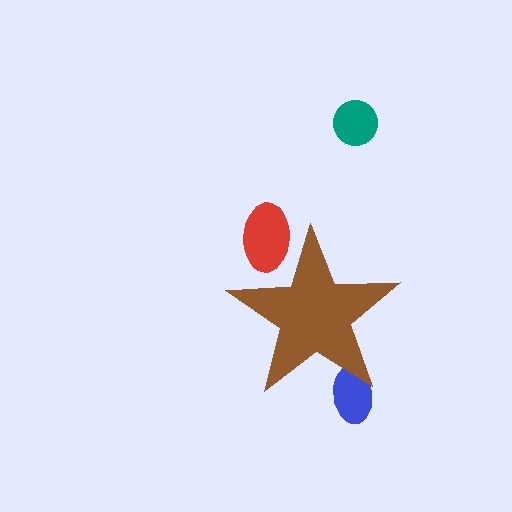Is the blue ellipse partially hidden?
Yes, the blue ellipse is partially hidden behind the brown star.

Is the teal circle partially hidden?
No, the teal circle is fully visible.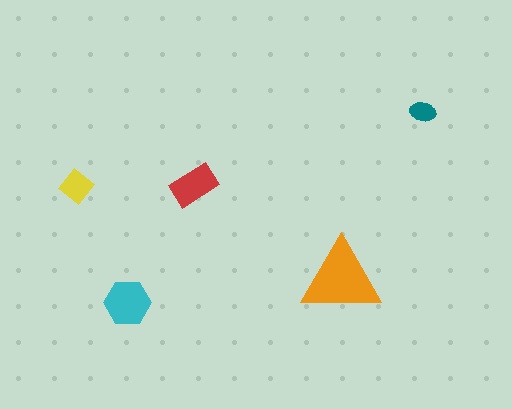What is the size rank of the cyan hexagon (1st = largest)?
2nd.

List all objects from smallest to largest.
The teal ellipse, the yellow diamond, the red rectangle, the cyan hexagon, the orange triangle.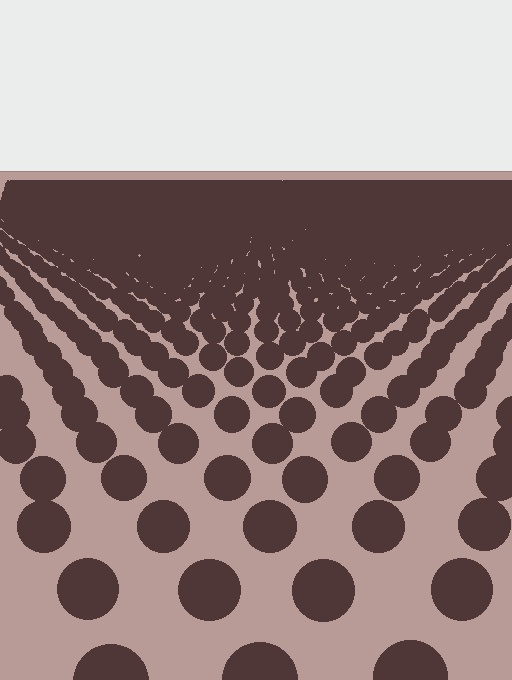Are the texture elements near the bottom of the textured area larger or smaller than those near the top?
Larger. Near the bottom, elements are closer to the viewer and appear at a bigger on-screen size.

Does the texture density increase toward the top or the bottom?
Density increases toward the top.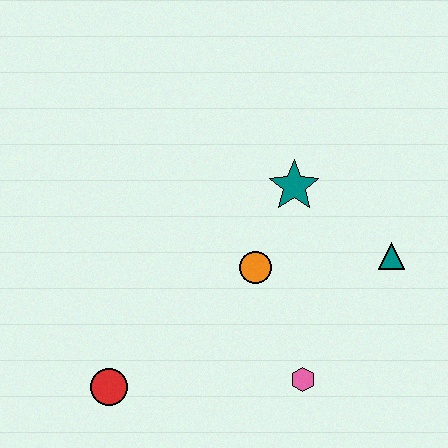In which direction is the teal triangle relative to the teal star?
The teal triangle is to the right of the teal star.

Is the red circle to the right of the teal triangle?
No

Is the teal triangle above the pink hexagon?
Yes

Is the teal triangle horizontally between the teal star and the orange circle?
No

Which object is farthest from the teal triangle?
The red circle is farthest from the teal triangle.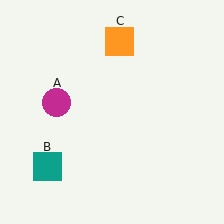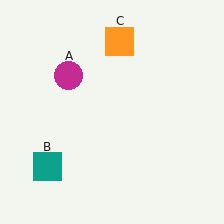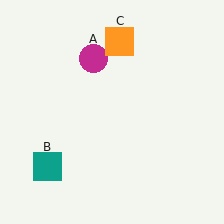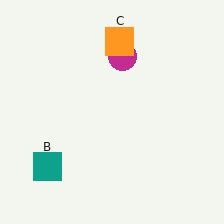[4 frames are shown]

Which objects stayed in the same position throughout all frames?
Teal square (object B) and orange square (object C) remained stationary.